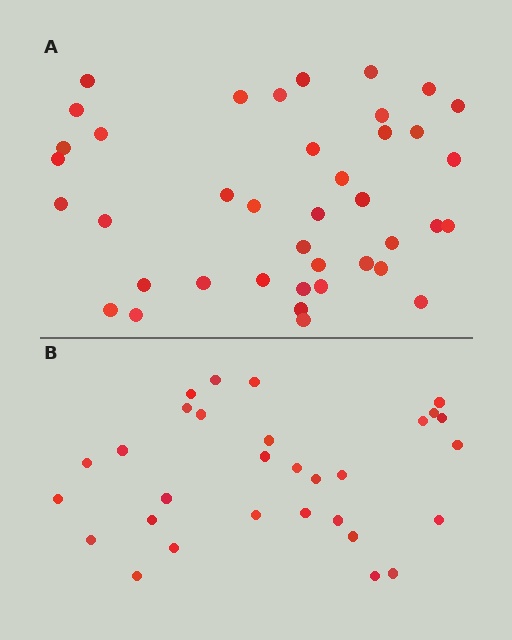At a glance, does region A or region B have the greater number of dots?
Region A (the top region) has more dots.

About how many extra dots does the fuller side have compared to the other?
Region A has roughly 10 or so more dots than region B.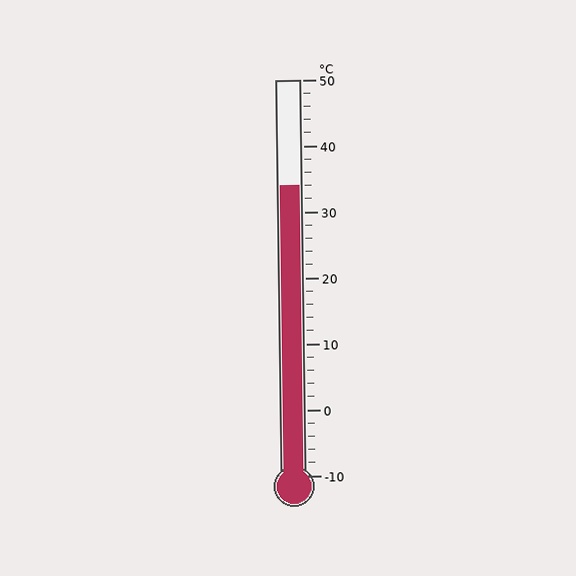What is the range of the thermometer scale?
The thermometer scale ranges from -10°C to 50°C.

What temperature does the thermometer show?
The thermometer shows approximately 34°C.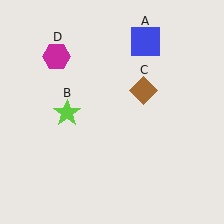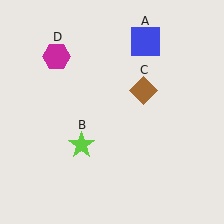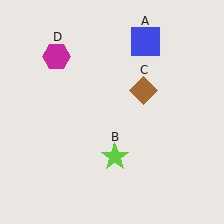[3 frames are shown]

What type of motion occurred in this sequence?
The lime star (object B) rotated counterclockwise around the center of the scene.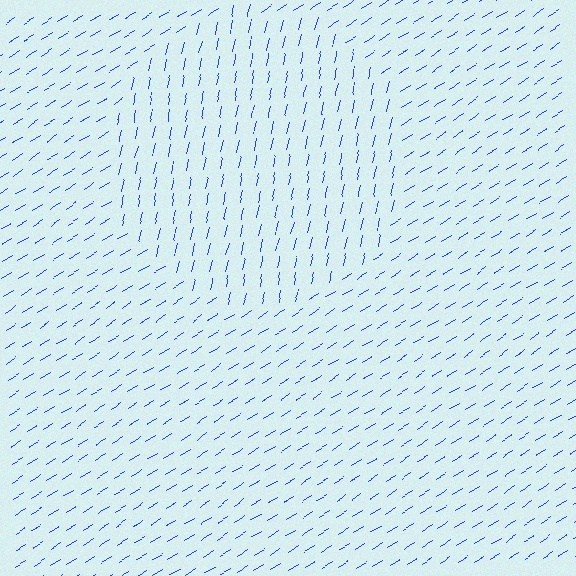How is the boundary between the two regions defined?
The boundary is defined purely by a change in line orientation (approximately 45 degrees difference). All lines are the same color and thickness.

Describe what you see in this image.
The image is filled with small blue line segments. A circle region in the image has lines oriented differently from the surrounding lines, creating a visible texture boundary.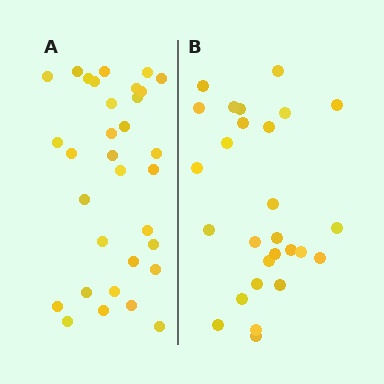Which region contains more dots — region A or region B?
Region A (the left region) has more dots.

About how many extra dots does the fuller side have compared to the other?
Region A has about 5 more dots than region B.